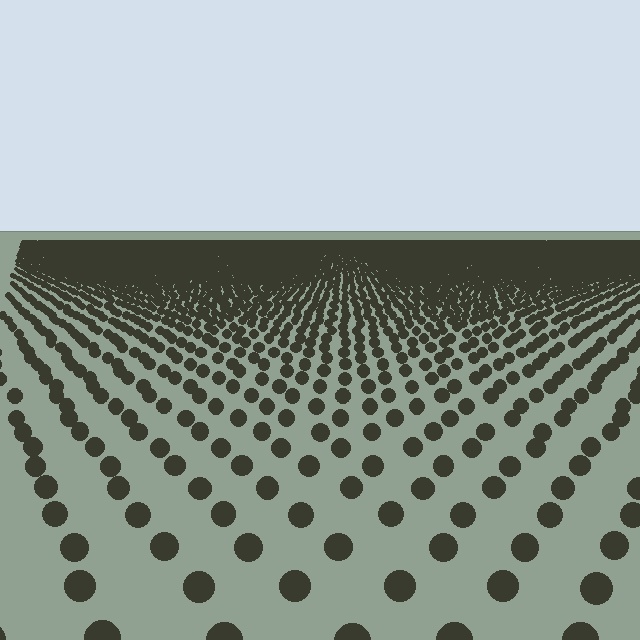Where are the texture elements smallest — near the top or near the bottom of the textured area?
Near the top.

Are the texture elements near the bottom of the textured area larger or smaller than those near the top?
Larger. Near the bottom, elements are closer to the viewer and appear at a bigger on-screen size.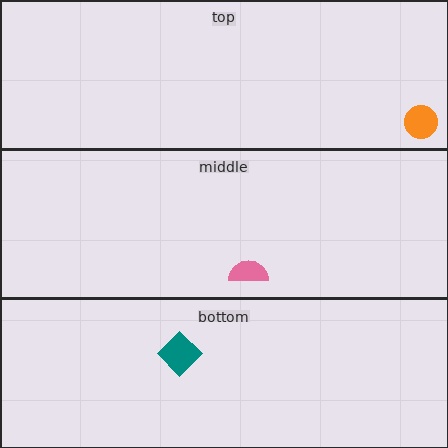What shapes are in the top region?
The orange circle.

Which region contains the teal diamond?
The bottom region.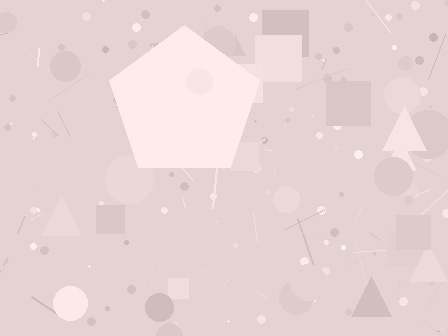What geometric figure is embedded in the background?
A pentagon is embedded in the background.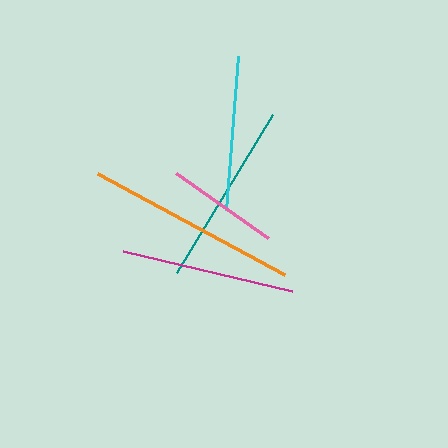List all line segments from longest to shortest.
From longest to shortest: orange, teal, magenta, cyan, pink.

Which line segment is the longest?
The orange line is the longest at approximately 213 pixels.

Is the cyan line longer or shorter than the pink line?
The cyan line is longer than the pink line.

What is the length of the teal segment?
The teal segment is approximately 185 pixels long.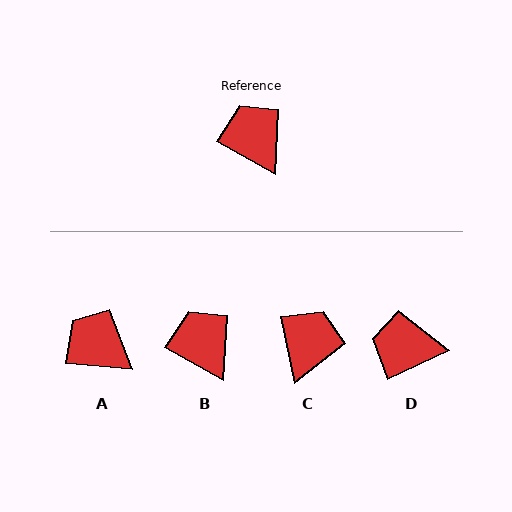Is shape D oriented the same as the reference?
No, it is off by about 54 degrees.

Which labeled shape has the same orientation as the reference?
B.